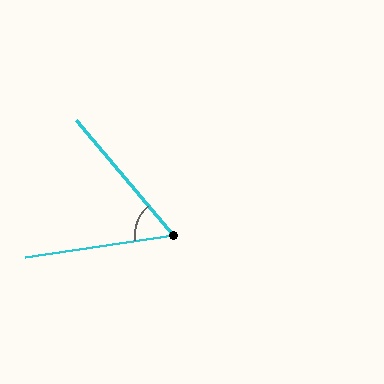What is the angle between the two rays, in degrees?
Approximately 58 degrees.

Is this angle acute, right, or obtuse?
It is acute.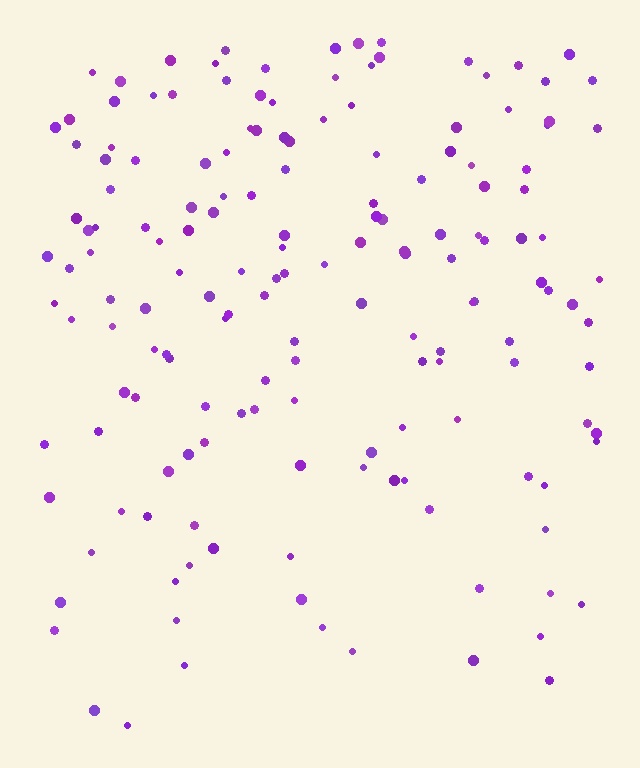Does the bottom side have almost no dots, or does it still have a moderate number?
Still a moderate number, just noticeably fewer than the top.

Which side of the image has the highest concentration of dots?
The top.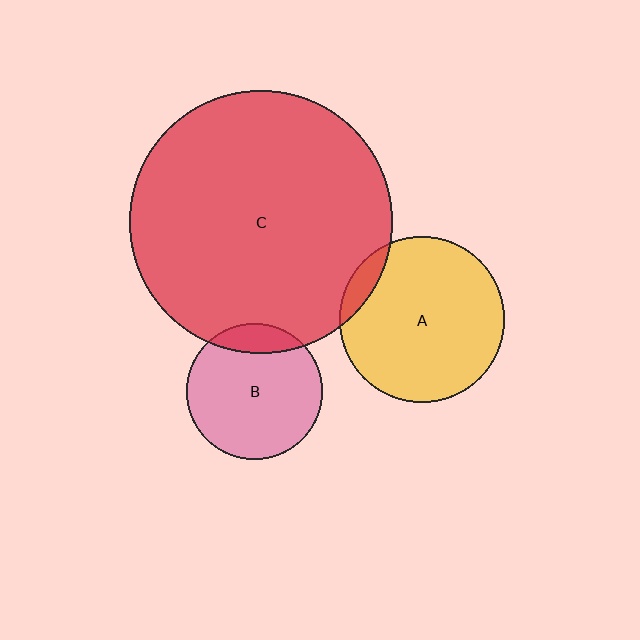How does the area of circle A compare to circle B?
Approximately 1.5 times.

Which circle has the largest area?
Circle C (red).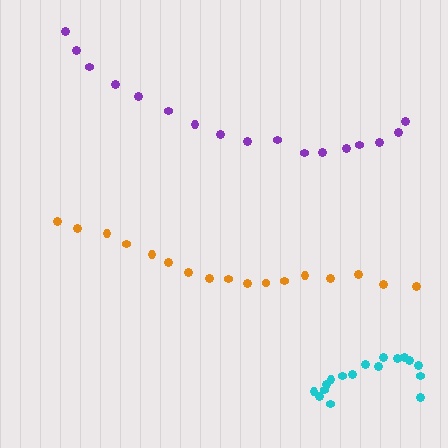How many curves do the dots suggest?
There are 3 distinct paths.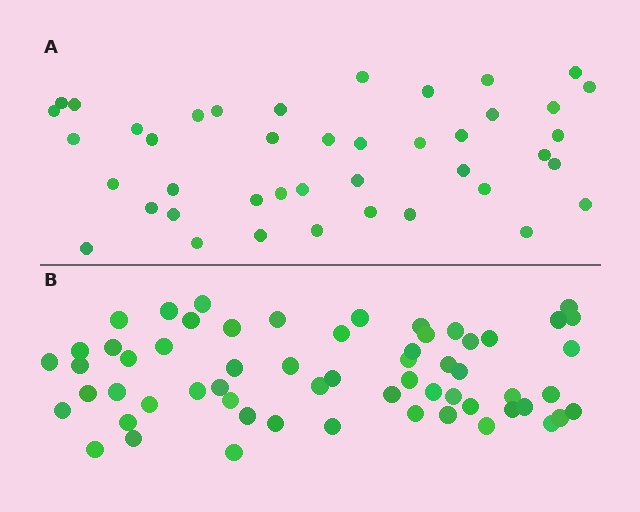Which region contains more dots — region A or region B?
Region B (the bottom region) has more dots.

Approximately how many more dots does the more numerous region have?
Region B has approximately 20 more dots than region A.